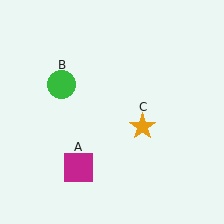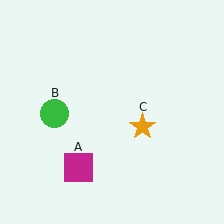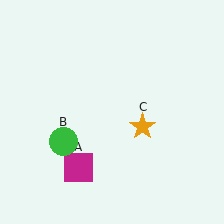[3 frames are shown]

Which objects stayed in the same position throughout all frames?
Magenta square (object A) and orange star (object C) remained stationary.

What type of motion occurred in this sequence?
The green circle (object B) rotated counterclockwise around the center of the scene.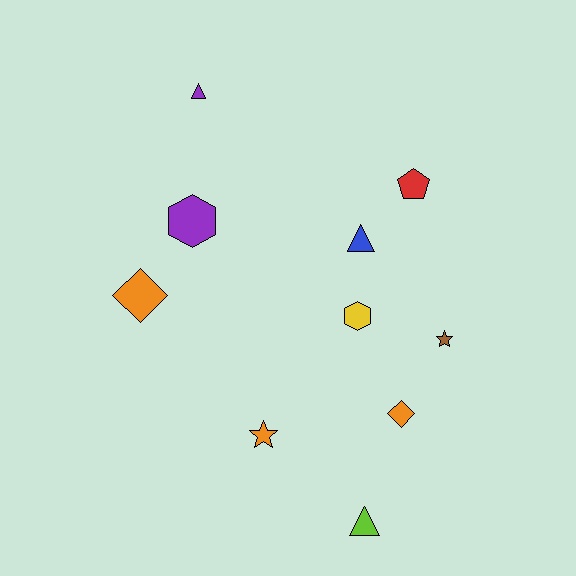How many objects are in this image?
There are 10 objects.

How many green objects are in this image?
There are no green objects.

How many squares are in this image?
There are no squares.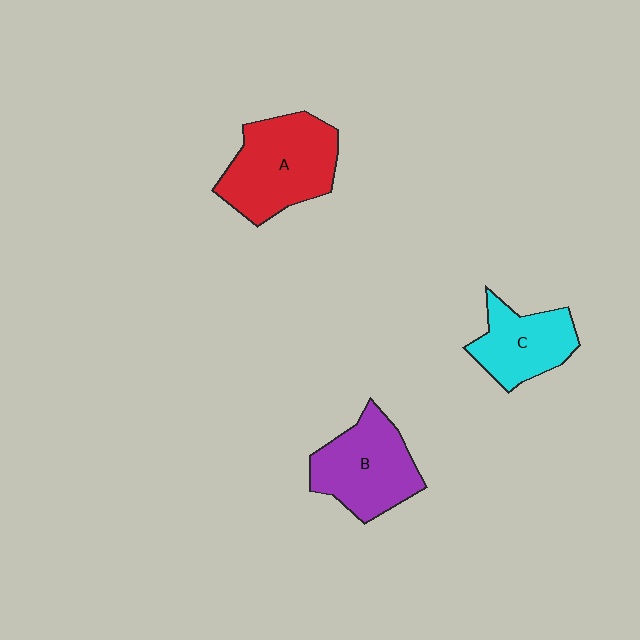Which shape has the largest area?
Shape A (red).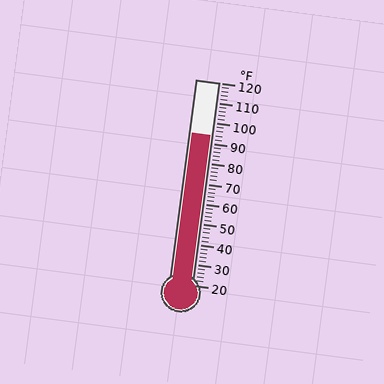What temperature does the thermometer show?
The thermometer shows approximately 94°F.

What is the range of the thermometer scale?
The thermometer scale ranges from 20°F to 120°F.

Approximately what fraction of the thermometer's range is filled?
The thermometer is filled to approximately 75% of its range.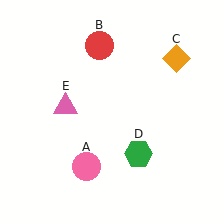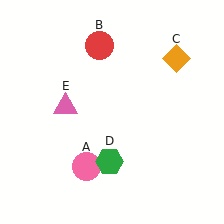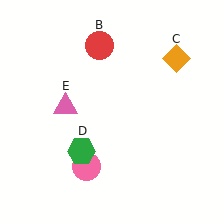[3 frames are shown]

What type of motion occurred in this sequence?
The green hexagon (object D) rotated clockwise around the center of the scene.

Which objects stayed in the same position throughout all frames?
Pink circle (object A) and red circle (object B) and orange diamond (object C) and pink triangle (object E) remained stationary.